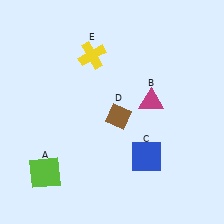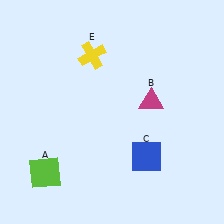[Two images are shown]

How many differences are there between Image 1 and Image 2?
There is 1 difference between the two images.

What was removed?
The brown diamond (D) was removed in Image 2.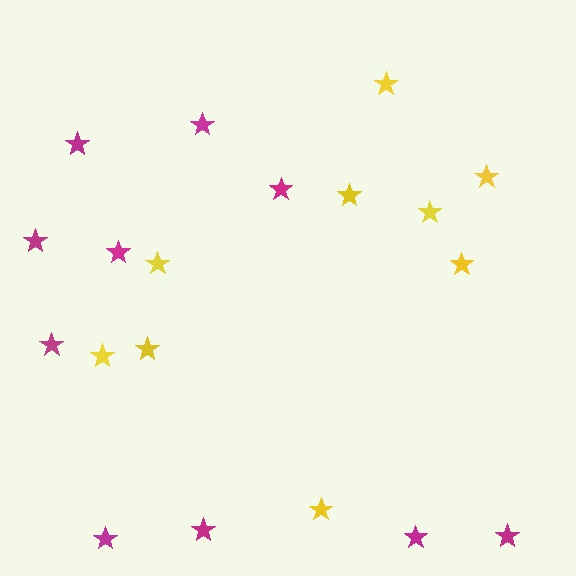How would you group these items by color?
There are 2 groups: one group of magenta stars (10) and one group of yellow stars (9).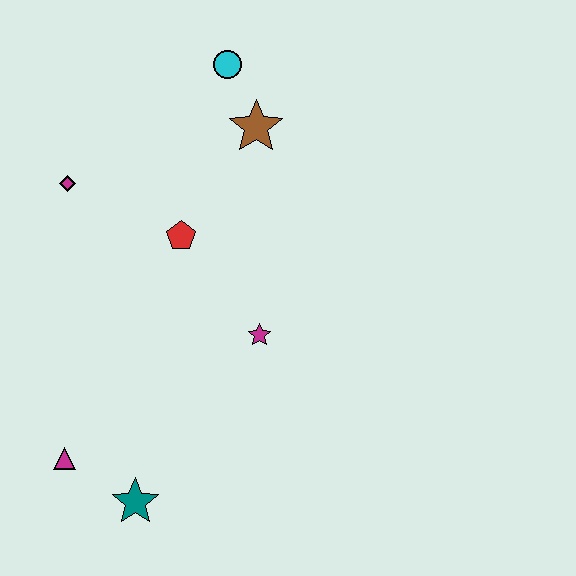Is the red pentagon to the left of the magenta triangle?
No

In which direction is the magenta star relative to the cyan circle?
The magenta star is below the cyan circle.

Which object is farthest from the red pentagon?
The teal star is farthest from the red pentagon.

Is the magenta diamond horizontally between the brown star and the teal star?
No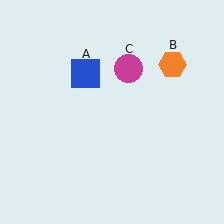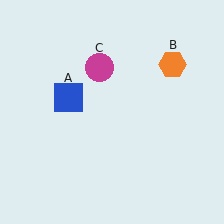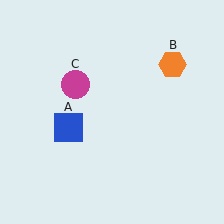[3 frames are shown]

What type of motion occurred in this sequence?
The blue square (object A), magenta circle (object C) rotated counterclockwise around the center of the scene.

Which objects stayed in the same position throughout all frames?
Orange hexagon (object B) remained stationary.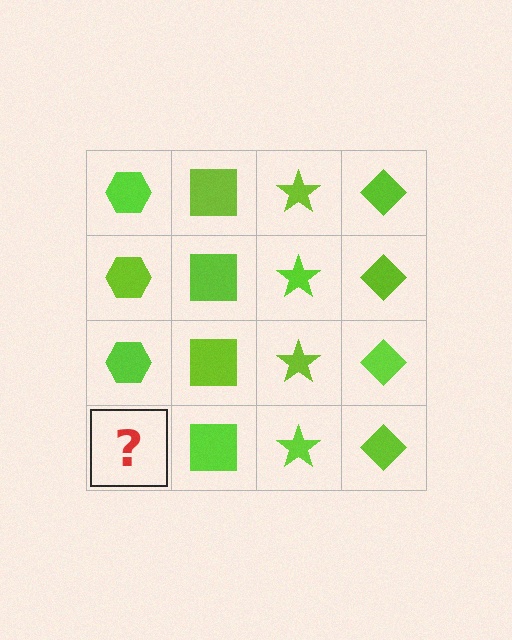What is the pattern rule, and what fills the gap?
The rule is that each column has a consistent shape. The gap should be filled with a lime hexagon.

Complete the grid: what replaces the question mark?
The question mark should be replaced with a lime hexagon.